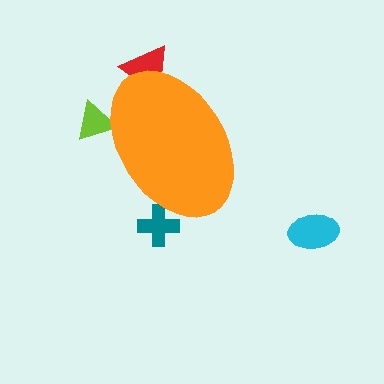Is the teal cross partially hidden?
Yes, the teal cross is partially hidden behind the orange ellipse.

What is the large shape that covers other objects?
An orange ellipse.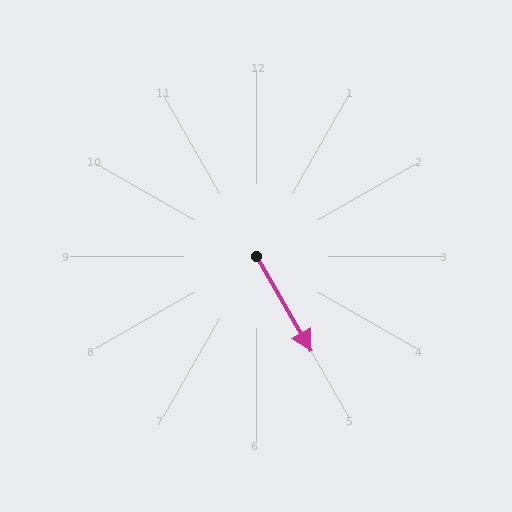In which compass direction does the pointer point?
Southeast.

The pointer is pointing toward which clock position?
Roughly 5 o'clock.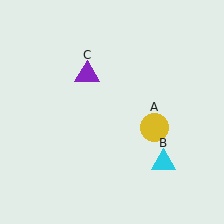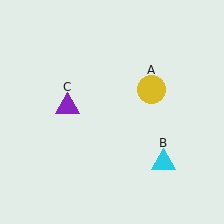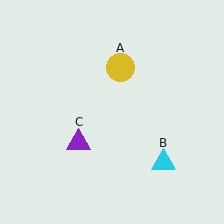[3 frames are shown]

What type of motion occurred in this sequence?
The yellow circle (object A), purple triangle (object C) rotated counterclockwise around the center of the scene.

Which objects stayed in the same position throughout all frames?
Cyan triangle (object B) remained stationary.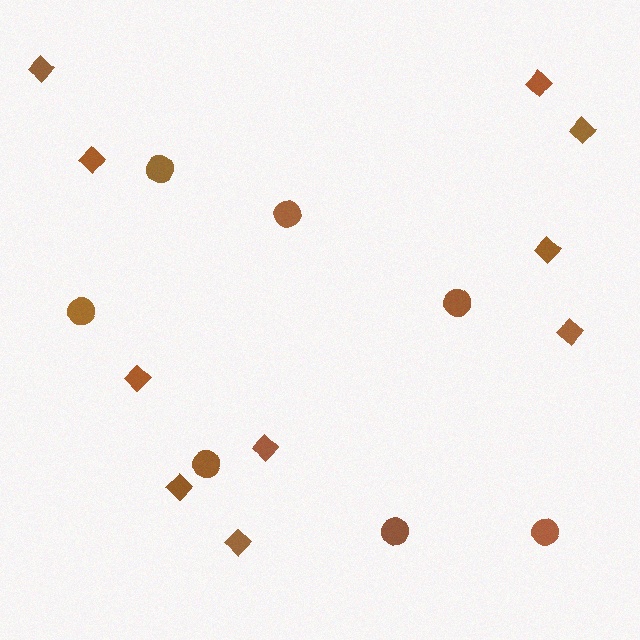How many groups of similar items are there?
There are 2 groups: one group of circles (7) and one group of diamonds (10).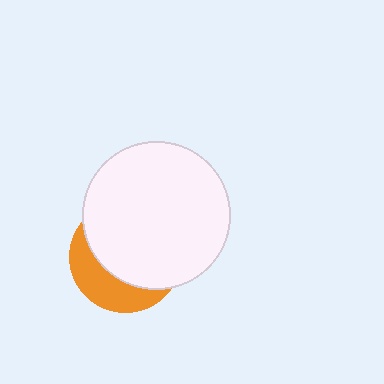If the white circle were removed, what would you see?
You would see the complete orange circle.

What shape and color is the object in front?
The object in front is a white circle.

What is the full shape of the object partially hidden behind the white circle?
The partially hidden object is an orange circle.